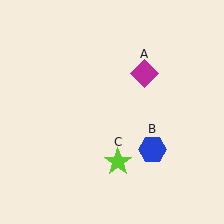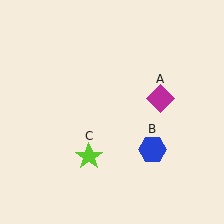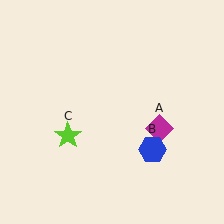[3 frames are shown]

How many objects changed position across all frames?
2 objects changed position: magenta diamond (object A), lime star (object C).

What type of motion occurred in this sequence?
The magenta diamond (object A), lime star (object C) rotated clockwise around the center of the scene.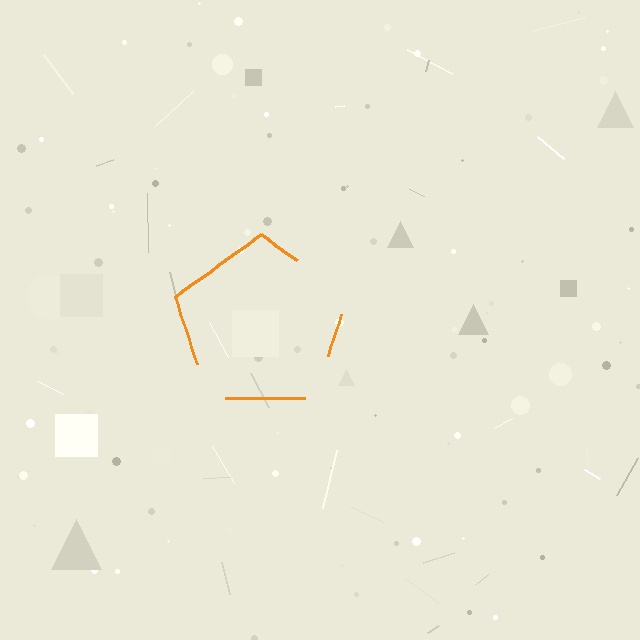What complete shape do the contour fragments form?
The contour fragments form a pentagon.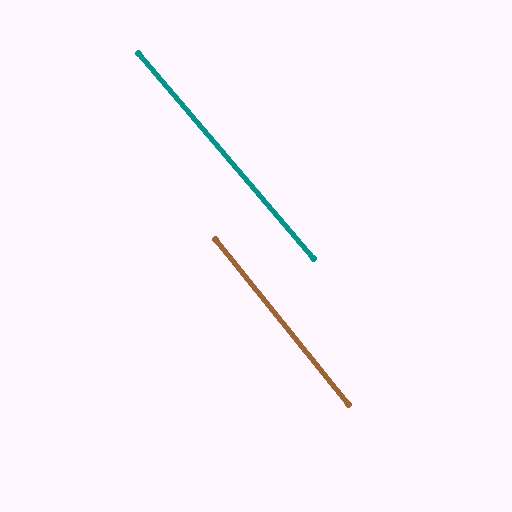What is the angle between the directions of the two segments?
Approximately 1 degree.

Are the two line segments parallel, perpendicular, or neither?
Parallel — their directions differ by only 1.4°.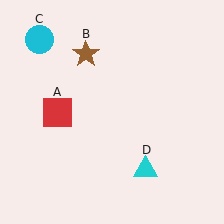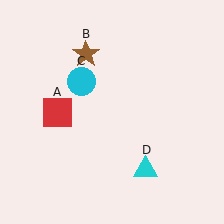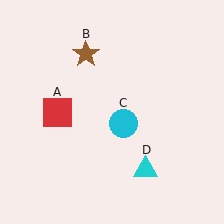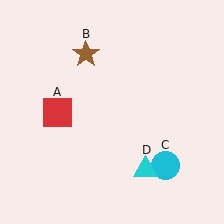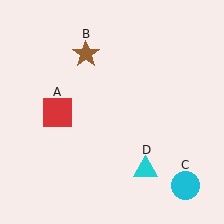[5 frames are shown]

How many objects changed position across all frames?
1 object changed position: cyan circle (object C).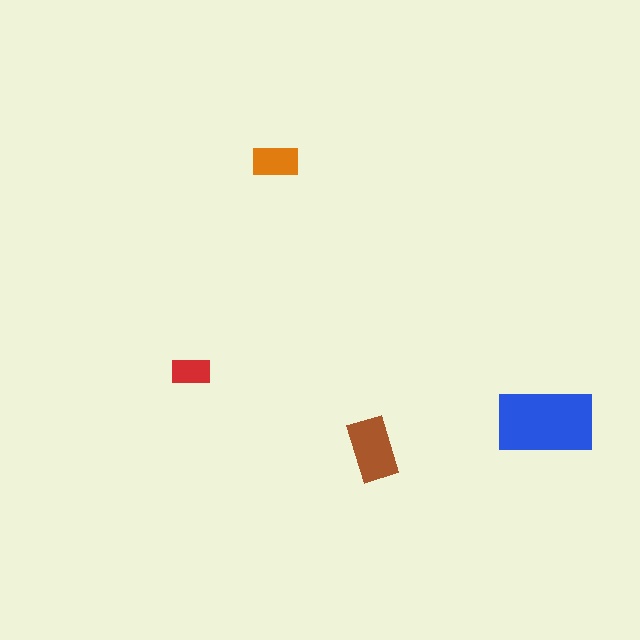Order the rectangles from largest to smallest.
the blue one, the brown one, the orange one, the red one.